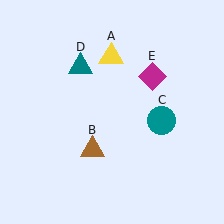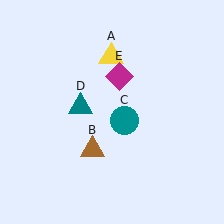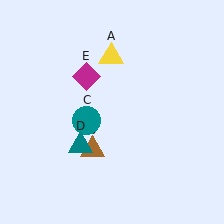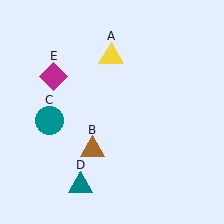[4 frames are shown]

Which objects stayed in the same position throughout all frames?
Yellow triangle (object A) and brown triangle (object B) remained stationary.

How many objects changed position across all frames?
3 objects changed position: teal circle (object C), teal triangle (object D), magenta diamond (object E).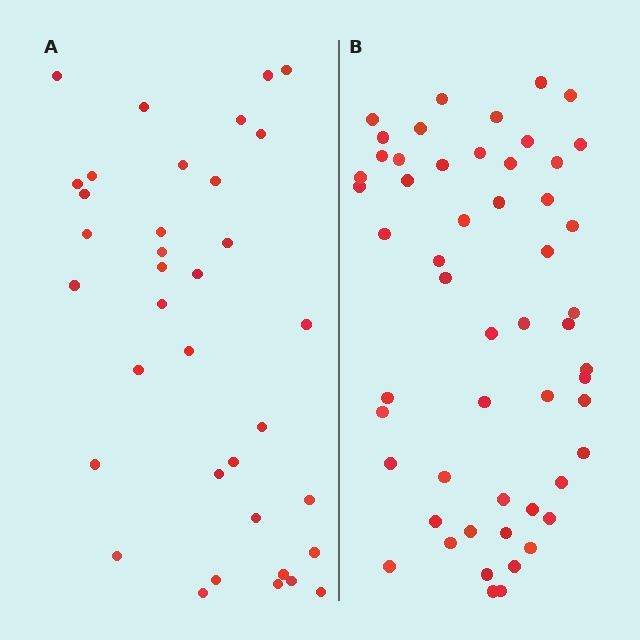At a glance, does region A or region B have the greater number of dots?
Region B (the right region) has more dots.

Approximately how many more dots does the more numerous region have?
Region B has approximately 20 more dots than region A.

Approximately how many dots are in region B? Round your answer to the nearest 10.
About 50 dots. (The exact count is 54, which rounds to 50.)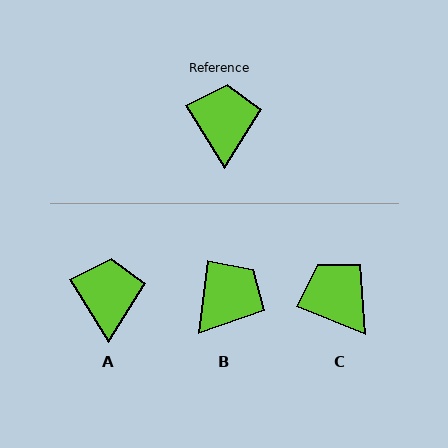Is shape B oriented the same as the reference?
No, it is off by about 38 degrees.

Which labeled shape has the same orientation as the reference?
A.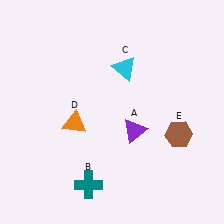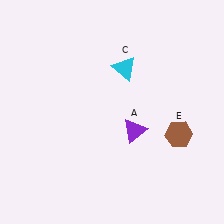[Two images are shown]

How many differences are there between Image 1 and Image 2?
There are 2 differences between the two images.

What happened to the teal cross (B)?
The teal cross (B) was removed in Image 2. It was in the bottom-left area of Image 1.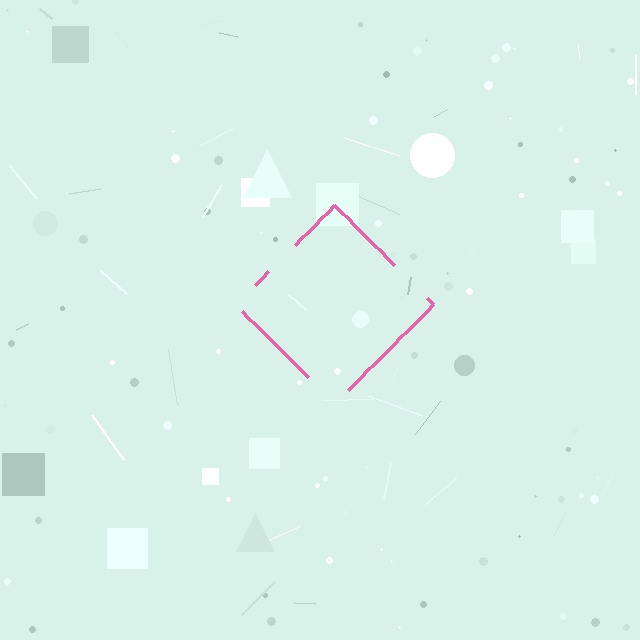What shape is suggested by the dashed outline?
The dashed outline suggests a diamond.